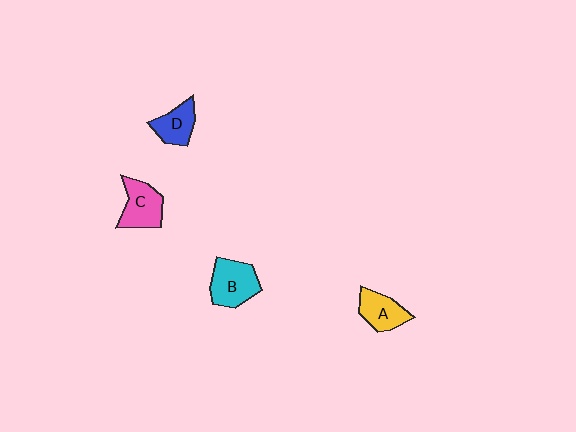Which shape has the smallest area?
Shape D (blue).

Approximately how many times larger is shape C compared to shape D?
Approximately 1.2 times.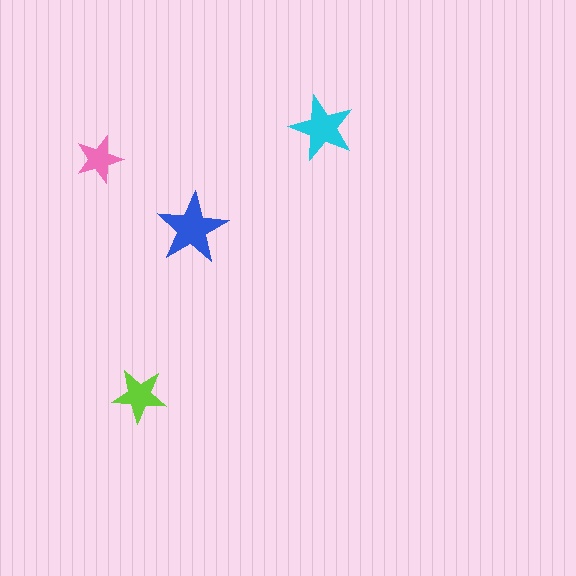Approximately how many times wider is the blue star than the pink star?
About 1.5 times wider.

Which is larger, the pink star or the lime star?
The lime one.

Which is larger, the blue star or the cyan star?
The blue one.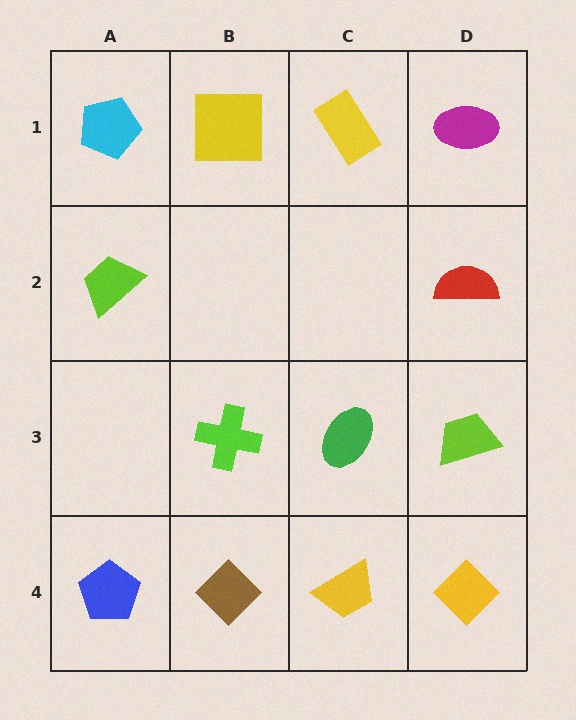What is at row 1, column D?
A magenta ellipse.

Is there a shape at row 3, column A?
No, that cell is empty.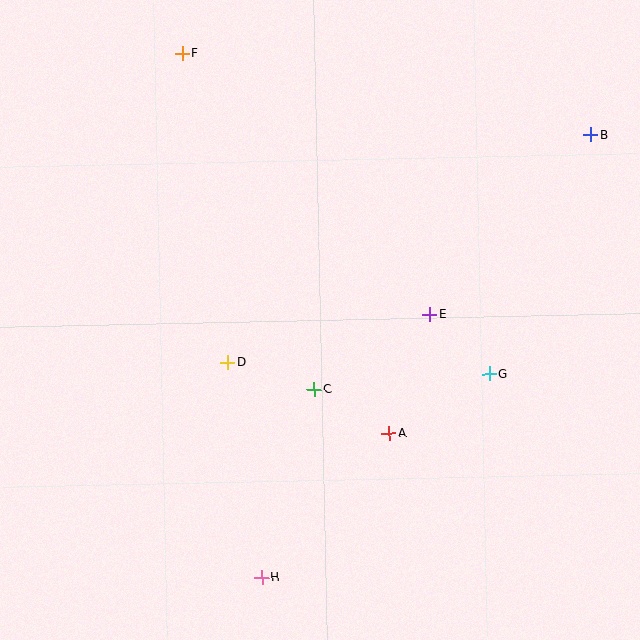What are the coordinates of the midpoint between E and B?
The midpoint between E and B is at (510, 225).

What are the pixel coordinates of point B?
Point B is at (591, 135).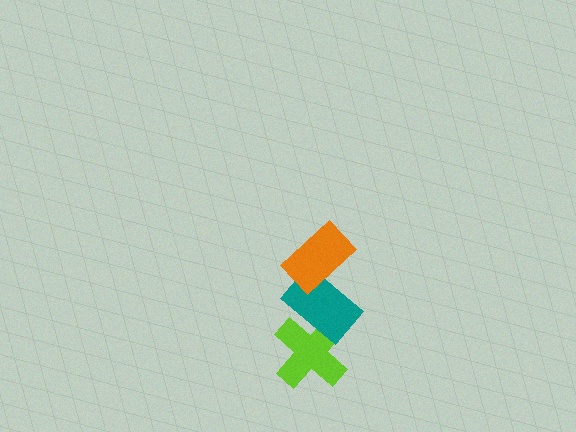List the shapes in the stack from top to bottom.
From top to bottom: the orange rectangle, the teal rectangle, the lime cross.